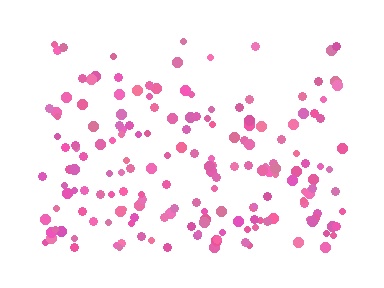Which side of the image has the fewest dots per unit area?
The top.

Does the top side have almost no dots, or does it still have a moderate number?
Still a moderate number, just noticeably fewer than the bottom.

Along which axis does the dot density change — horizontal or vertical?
Vertical.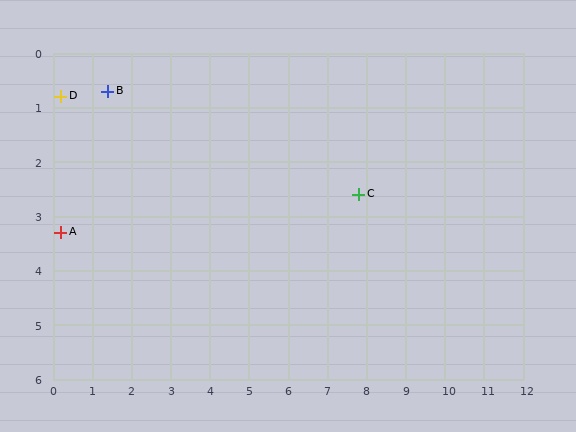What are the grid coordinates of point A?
Point A is at approximately (0.2, 3.3).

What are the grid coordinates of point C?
Point C is at approximately (7.8, 2.6).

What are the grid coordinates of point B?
Point B is at approximately (1.4, 0.7).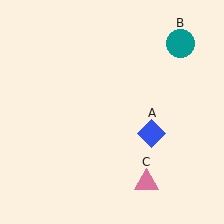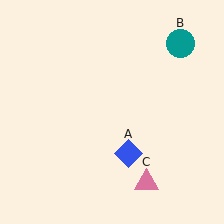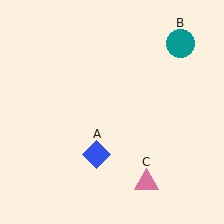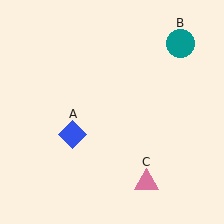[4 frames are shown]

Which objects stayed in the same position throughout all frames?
Teal circle (object B) and pink triangle (object C) remained stationary.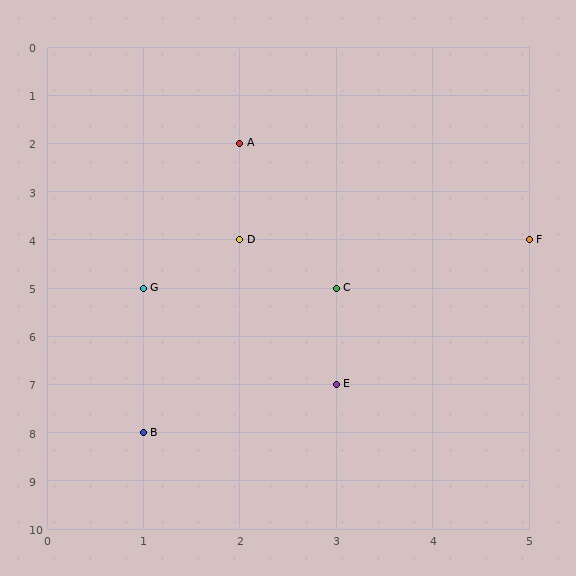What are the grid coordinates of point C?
Point C is at grid coordinates (3, 5).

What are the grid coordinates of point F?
Point F is at grid coordinates (5, 4).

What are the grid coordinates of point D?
Point D is at grid coordinates (2, 4).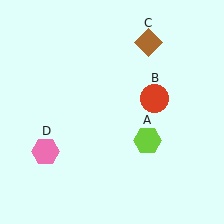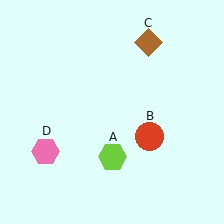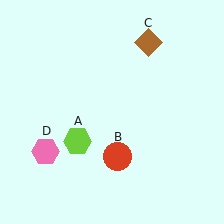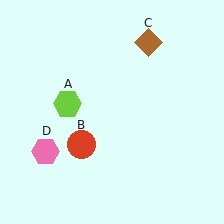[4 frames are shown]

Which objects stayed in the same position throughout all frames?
Brown diamond (object C) and pink hexagon (object D) remained stationary.